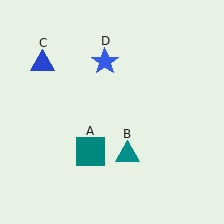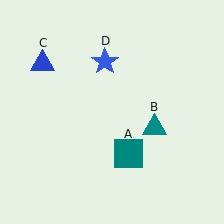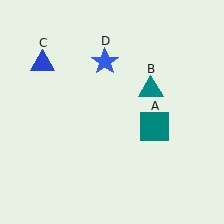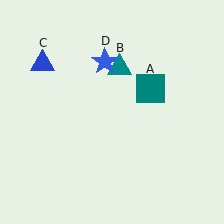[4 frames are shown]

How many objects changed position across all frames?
2 objects changed position: teal square (object A), teal triangle (object B).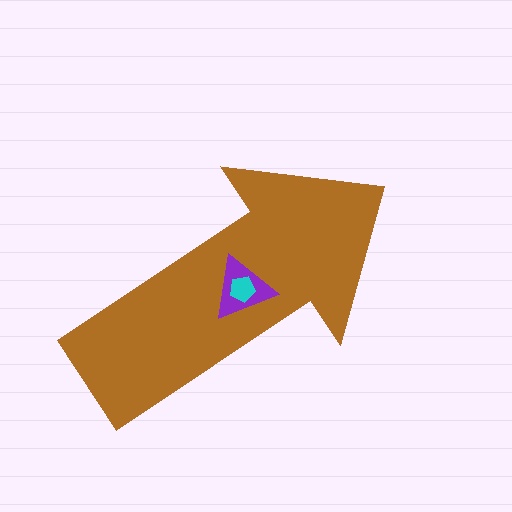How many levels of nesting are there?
3.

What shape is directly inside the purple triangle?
The cyan pentagon.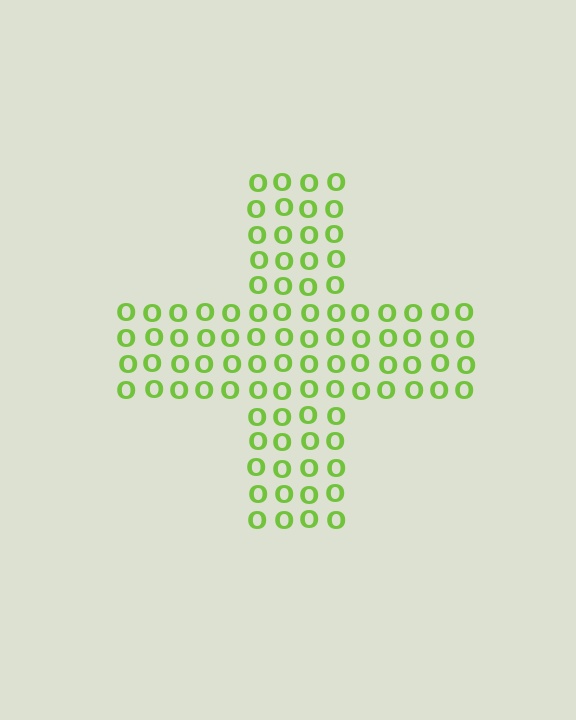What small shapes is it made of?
It is made of small letter O's.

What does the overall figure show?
The overall figure shows a cross.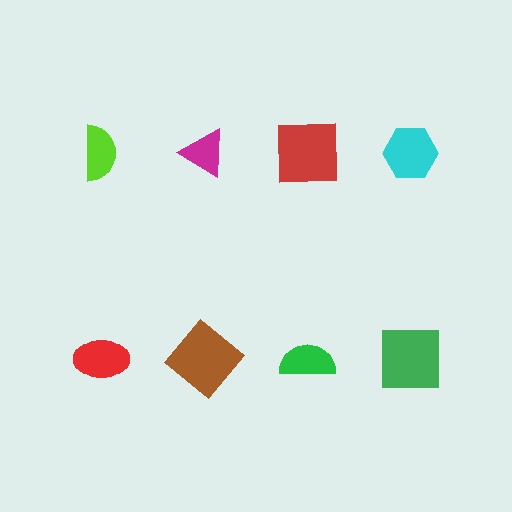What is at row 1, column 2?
A magenta triangle.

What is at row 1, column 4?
A cyan hexagon.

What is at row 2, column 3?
A green semicircle.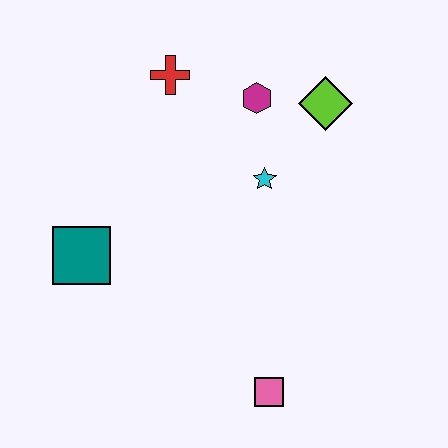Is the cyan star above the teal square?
Yes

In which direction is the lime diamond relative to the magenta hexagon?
The lime diamond is to the right of the magenta hexagon.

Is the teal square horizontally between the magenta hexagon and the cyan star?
No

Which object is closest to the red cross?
The magenta hexagon is closest to the red cross.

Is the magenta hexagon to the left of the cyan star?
Yes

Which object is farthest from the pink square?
The red cross is farthest from the pink square.